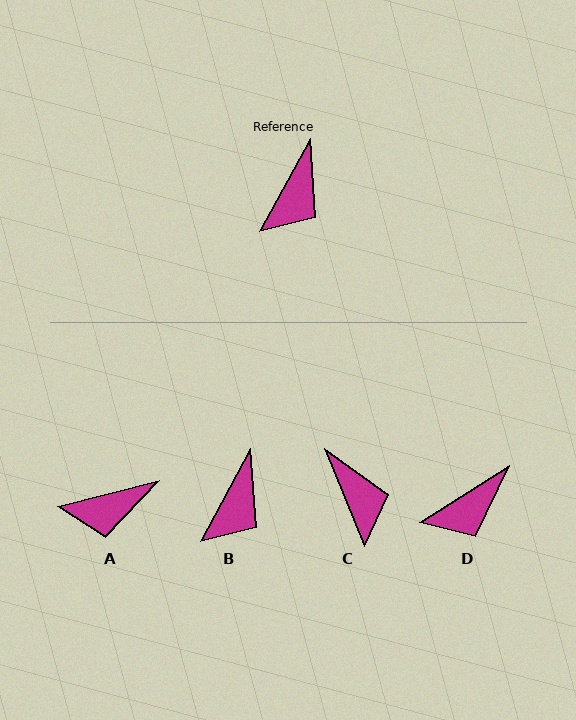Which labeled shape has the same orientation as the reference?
B.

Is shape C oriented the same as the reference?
No, it is off by about 51 degrees.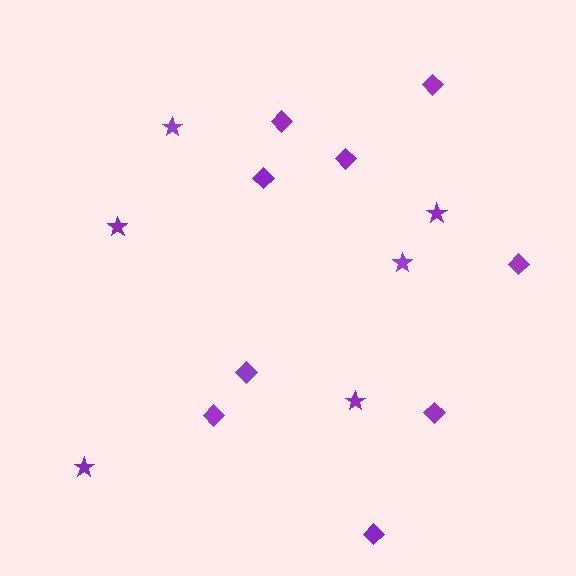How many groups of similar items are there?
There are 2 groups: one group of stars (6) and one group of diamonds (9).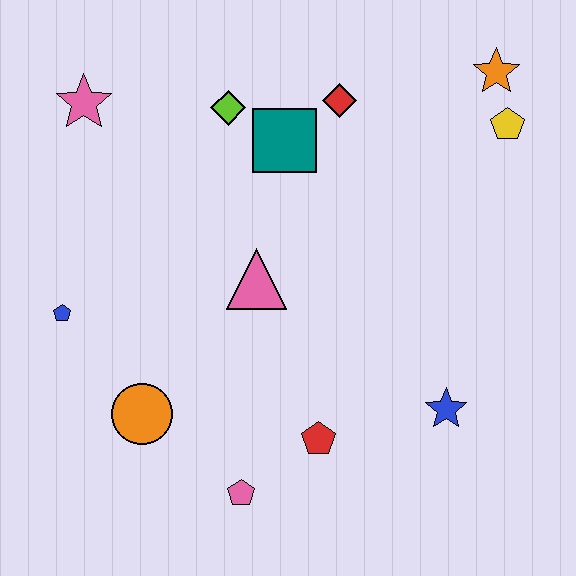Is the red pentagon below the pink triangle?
Yes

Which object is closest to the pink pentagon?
The red pentagon is closest to the pink pentagon.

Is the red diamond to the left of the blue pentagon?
No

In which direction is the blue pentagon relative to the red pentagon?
The blue pentagon is to the left of the red pentagon.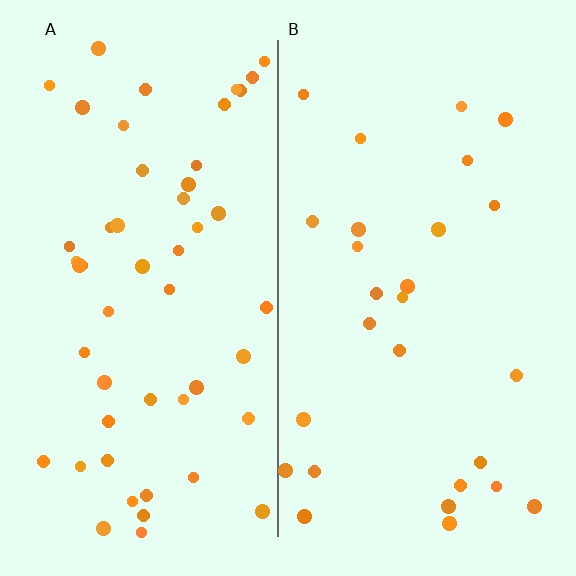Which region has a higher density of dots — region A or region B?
A (the left).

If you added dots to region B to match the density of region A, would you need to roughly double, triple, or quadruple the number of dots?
Approximately double.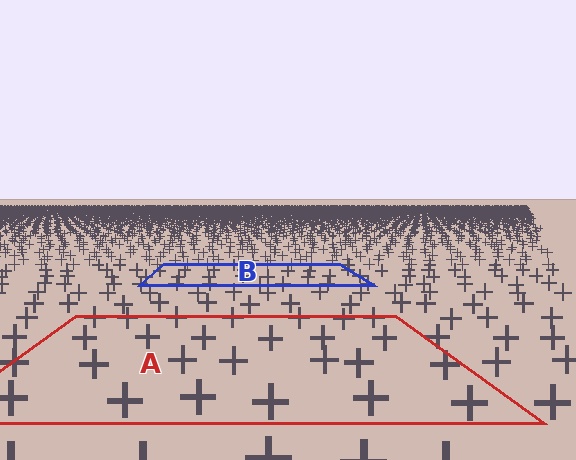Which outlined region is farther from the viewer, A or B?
Region B is farther from the viewer — the texture elements inside it appear smaller and more densely packed.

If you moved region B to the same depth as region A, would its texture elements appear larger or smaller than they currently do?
They would appear larger. At a closer depth, the same texture elements are projected at a bigger on-screen size.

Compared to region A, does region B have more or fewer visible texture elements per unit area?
Region B has more texture elements per unit area — they are packed more densely because it is farther away.